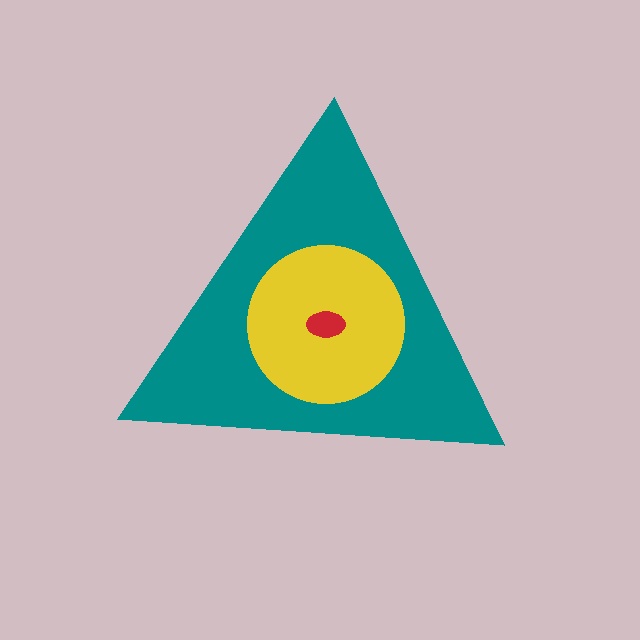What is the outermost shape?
The teal triangle.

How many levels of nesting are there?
3.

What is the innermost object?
The red ellipse.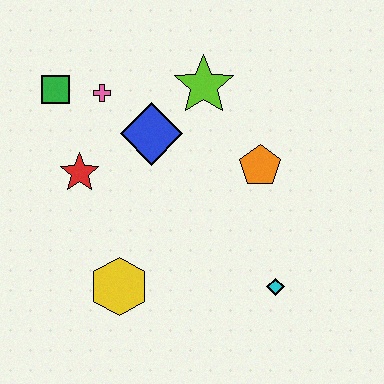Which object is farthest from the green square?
The cyan diamond is farthest from the green square.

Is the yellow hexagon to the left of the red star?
No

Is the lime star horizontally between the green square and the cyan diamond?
Yes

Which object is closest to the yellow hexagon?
The red star is closest to the yellow hexagon.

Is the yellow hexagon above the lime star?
No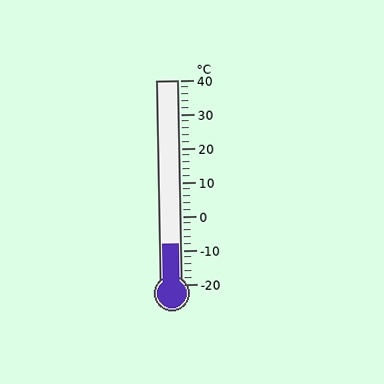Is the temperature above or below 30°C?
The temperature is below 30°C.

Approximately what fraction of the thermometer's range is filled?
The thermometer is filled to approximately 20% of its range.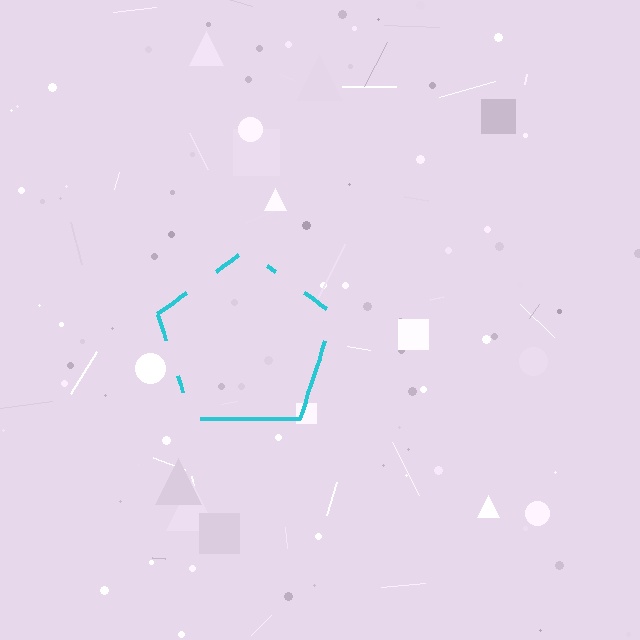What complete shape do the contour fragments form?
The contour fragments form a pentagon.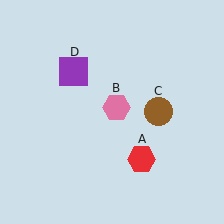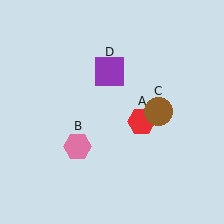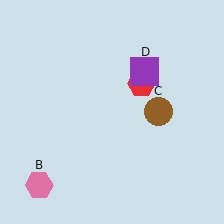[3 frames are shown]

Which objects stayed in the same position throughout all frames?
Brown circle (object C) remained stationary.